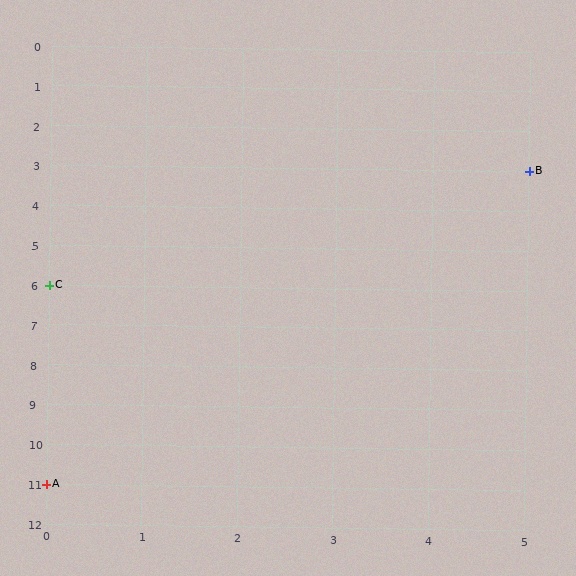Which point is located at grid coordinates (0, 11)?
Point A is at (0, 11).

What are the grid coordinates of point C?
Point C is at grid coordinates (0, 6).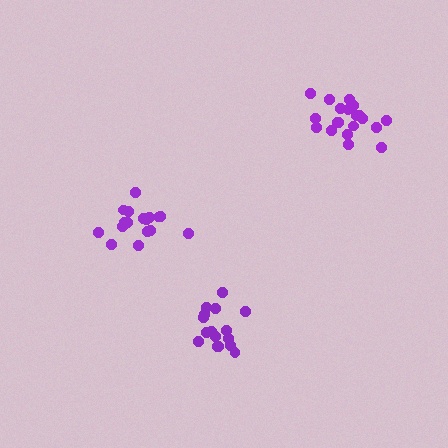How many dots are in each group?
Group 1: 17 dots, Group 2: 16 dots, Group 3: 20 dots (53 total).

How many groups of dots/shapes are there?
There are 3 groups.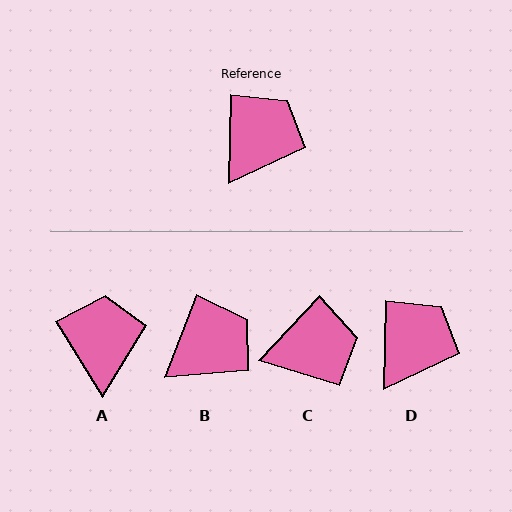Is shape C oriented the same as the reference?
No, it is off by about 42 degrees.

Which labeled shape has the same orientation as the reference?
D.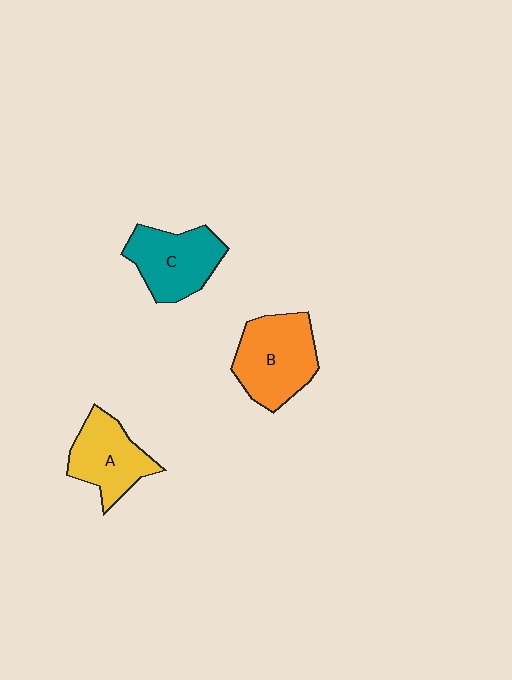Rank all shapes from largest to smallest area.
From largest to smallest: B (orange), C (teal), A (yellow).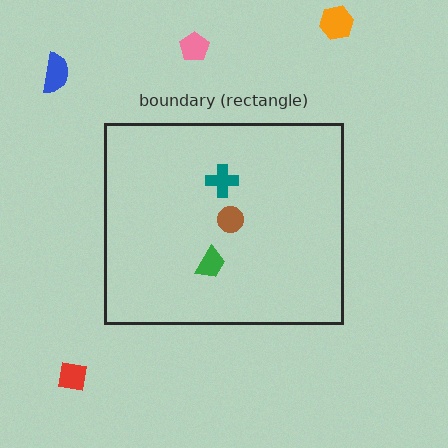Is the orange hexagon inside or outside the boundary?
Outside.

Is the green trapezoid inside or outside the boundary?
Inside.